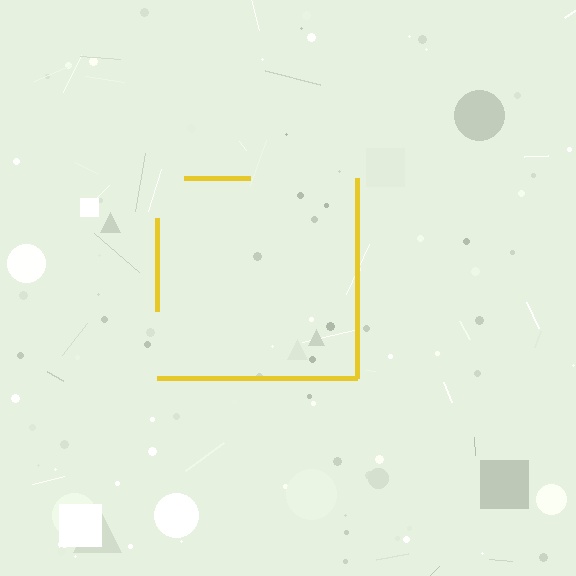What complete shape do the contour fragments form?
The contour fragments form a square.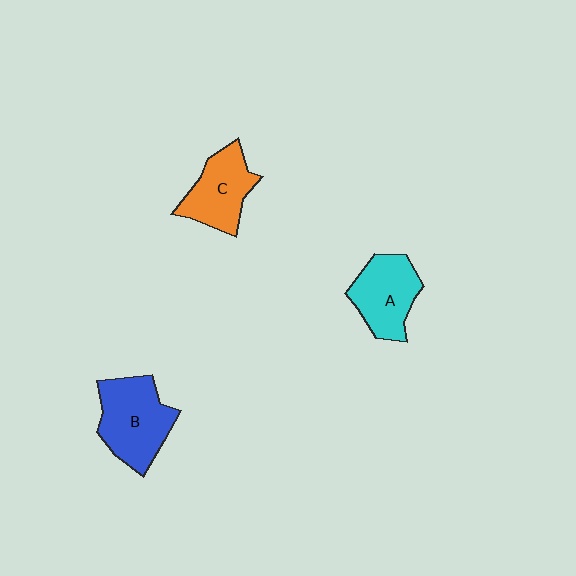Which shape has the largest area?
Shape B (blue).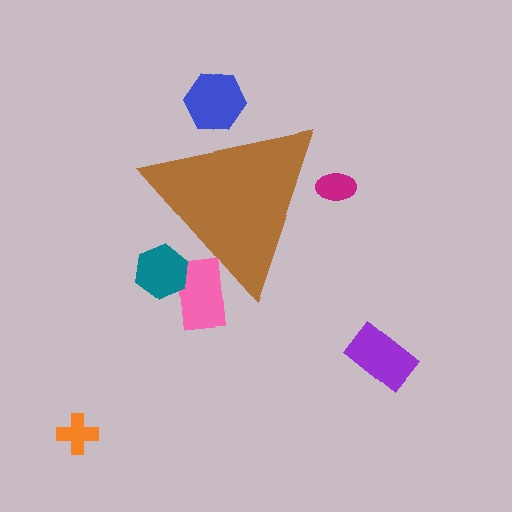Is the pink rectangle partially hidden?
Yes, the pink rectangle is partially hidden behind the brown triangle.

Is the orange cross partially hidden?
No, the orange cross is fully visible.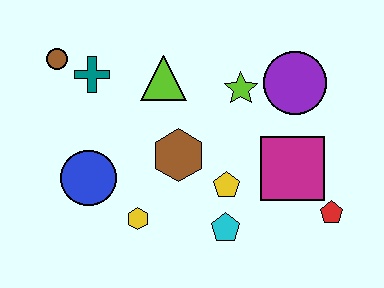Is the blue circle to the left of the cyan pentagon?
Yes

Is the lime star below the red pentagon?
No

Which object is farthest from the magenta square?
The brown circle is farthest from the magenta square.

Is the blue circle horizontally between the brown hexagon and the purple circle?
No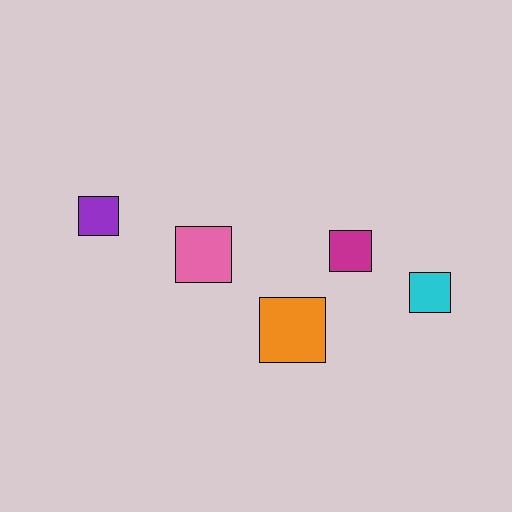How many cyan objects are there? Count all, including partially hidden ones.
There is 1 cyan object.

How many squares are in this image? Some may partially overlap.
There are 5 squares.